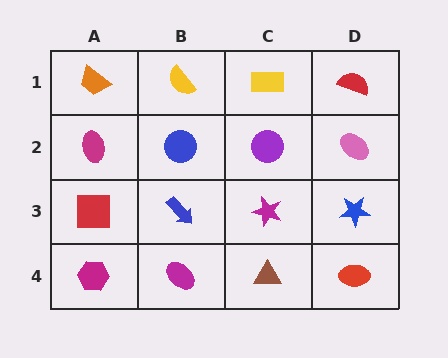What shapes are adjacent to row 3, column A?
A magenta ellipse (row 2, column A), a magenta hexagon (row 4, column A), a blue arrow (row 3, column B).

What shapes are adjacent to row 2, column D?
A red semicircle (row 1, column D), a blue star (row 3, column D), a purple circle (row 2, column C).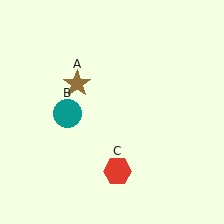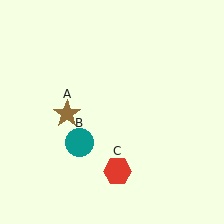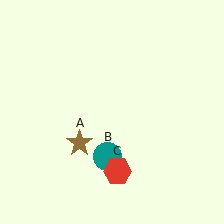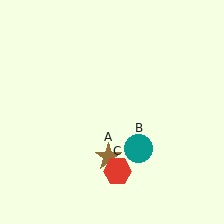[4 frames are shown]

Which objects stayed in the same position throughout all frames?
Red hexagon (object C) remained stationary.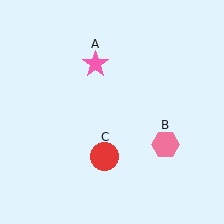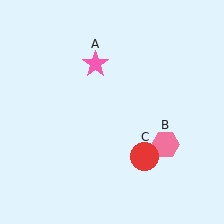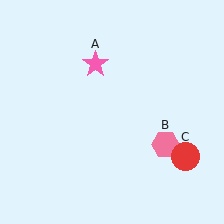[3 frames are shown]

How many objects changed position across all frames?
1 object changed position: red circle (object C).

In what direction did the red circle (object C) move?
The red circle (object C) moved right.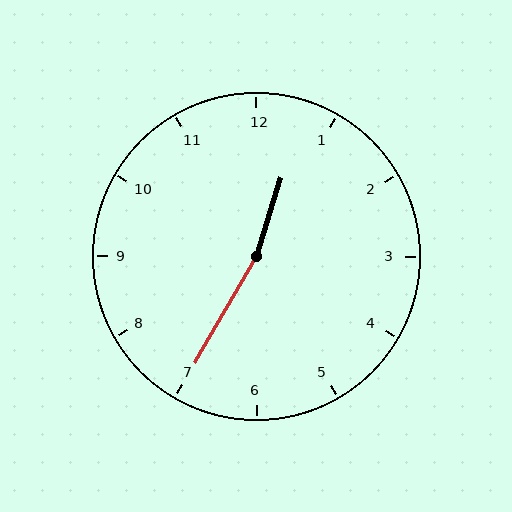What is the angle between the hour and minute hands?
Approximately 168 degrees.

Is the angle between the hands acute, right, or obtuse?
It is obtuse.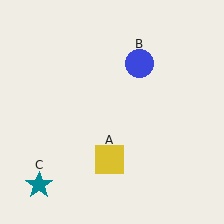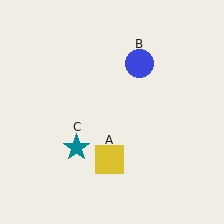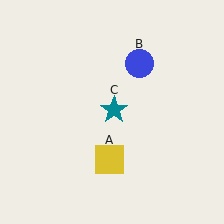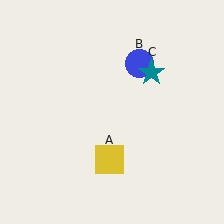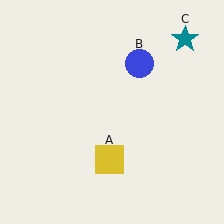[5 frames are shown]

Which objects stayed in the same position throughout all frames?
Yellow square (object A) and blue circle (object B) remained stationary.